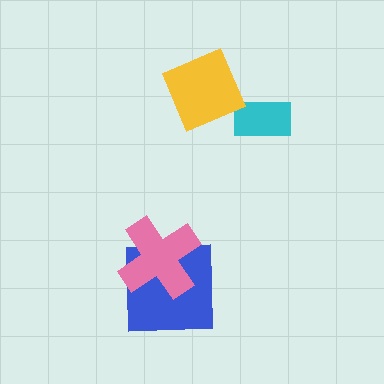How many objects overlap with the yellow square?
0 objects overlap with the yellow square.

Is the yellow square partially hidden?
No, no other shape covers it.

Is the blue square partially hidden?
Yes, it is partially covered by another shape.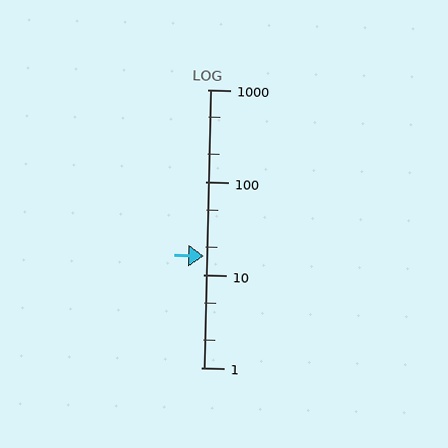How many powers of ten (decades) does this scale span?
The scale spans 3 decades, from 1 to 1000.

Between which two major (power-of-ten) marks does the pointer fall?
The pointer is between 10 and 100.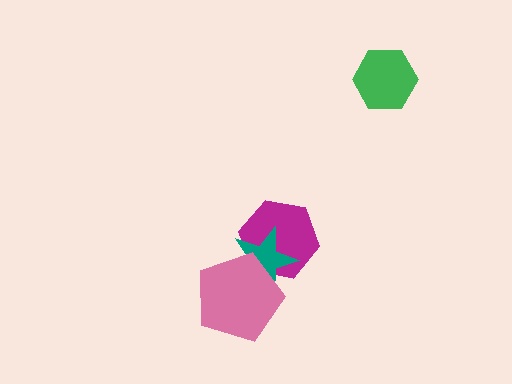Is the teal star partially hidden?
Yes, it is partially covered by another shape.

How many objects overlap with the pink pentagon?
2 objects overlap with the pink pentagon.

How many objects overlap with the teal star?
2 objects overlap with the teal star.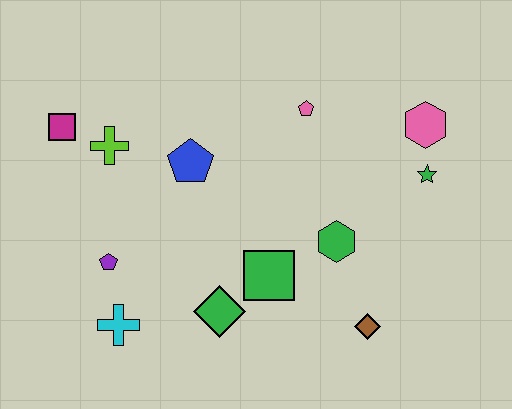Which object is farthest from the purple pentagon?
The pink hexagon is farthest from the purple pentagon.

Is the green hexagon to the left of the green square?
No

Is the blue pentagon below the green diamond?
No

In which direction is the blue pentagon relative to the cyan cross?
The blue pentagon is above the cyan cross.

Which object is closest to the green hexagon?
The green square is closest to the green hexagon.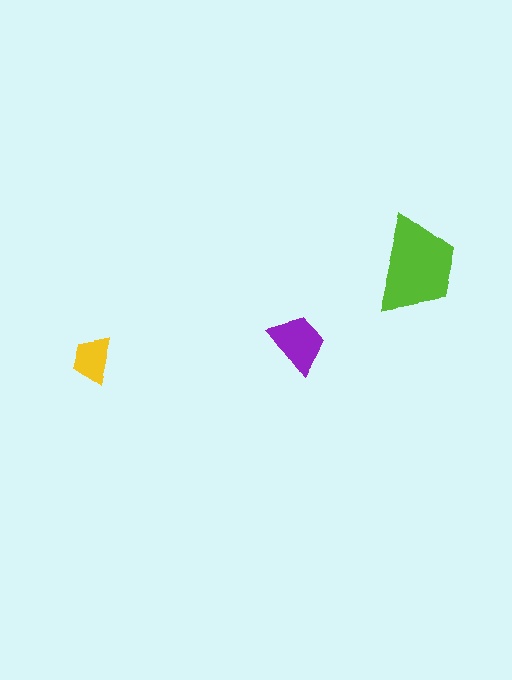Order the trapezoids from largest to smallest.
the lime one, the purple one, the yellow one.